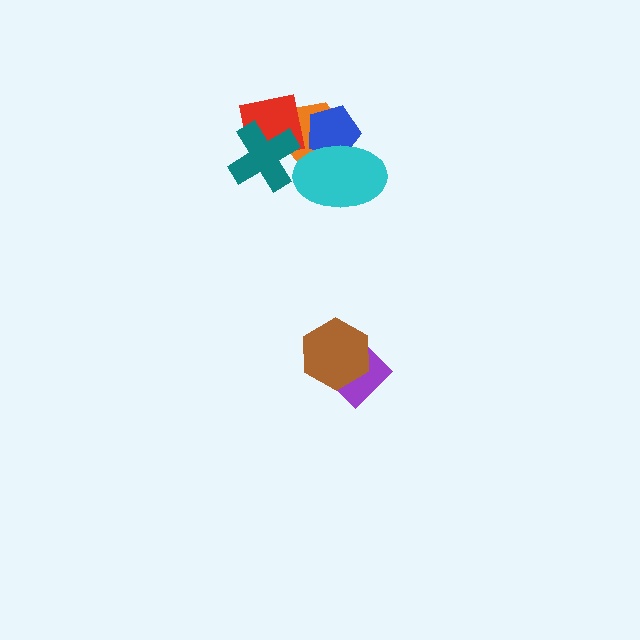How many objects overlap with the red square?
2 objects overlap with the red square.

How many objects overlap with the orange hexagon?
4 objects overlap with the orange hexagon.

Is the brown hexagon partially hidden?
No, no other shape covers it.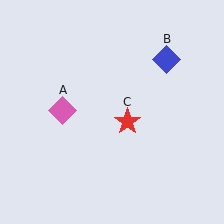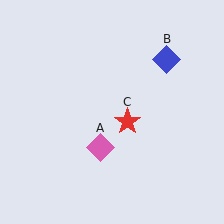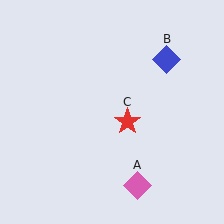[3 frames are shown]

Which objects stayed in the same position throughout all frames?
Blue diamond (object B) and red star (object C) remained stationary.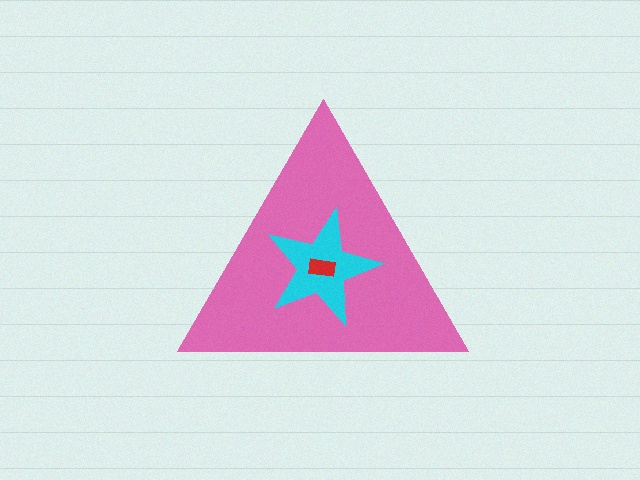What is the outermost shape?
The pink triangle.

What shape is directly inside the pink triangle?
The cyan star.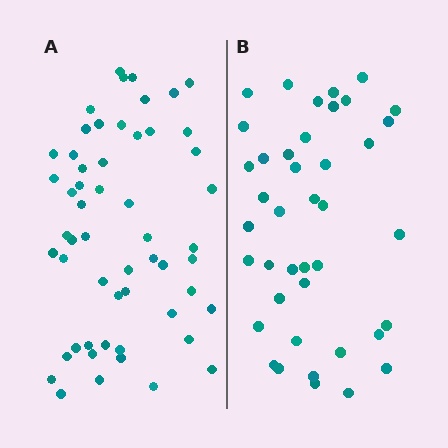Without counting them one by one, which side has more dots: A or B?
Region A (the left region) has more dots.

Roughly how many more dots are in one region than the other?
Region A has approximately 15 more dots than region B.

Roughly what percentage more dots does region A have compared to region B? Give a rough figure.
About 35% more.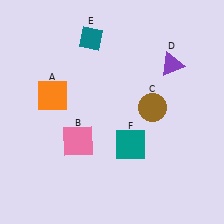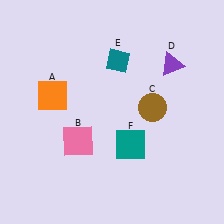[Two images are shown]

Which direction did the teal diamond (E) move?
The teal diamond (E) moved right.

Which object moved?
The teal diamond (E) moved right.